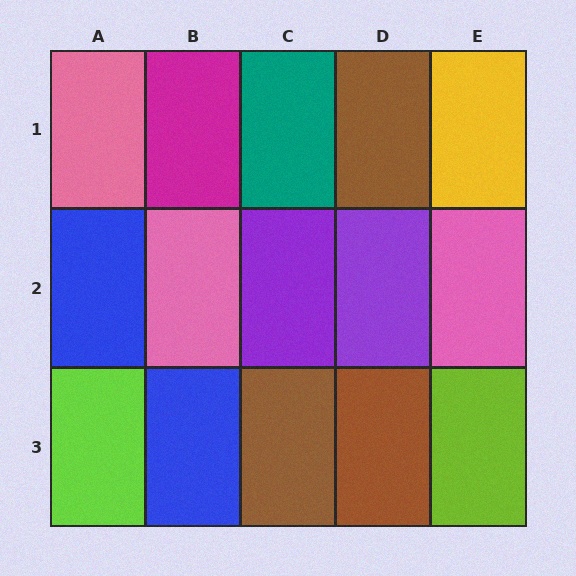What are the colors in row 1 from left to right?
Pink, magenta, teal, brown, yellow.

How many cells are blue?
2 cells are blue.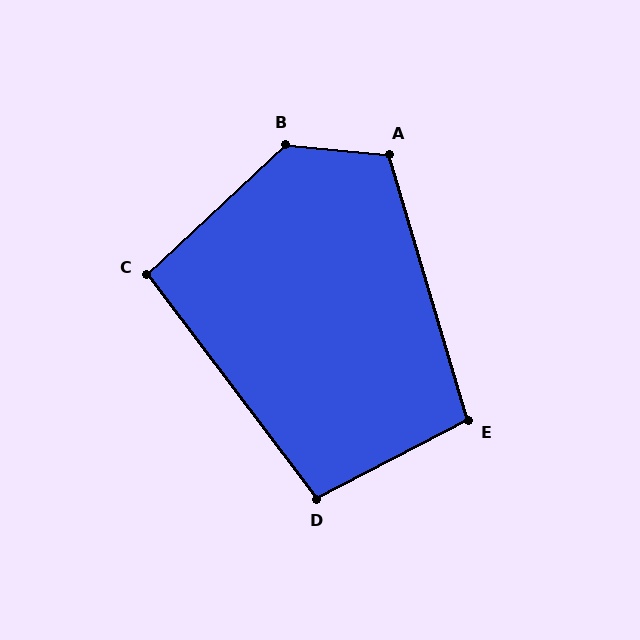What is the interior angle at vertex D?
Approximately 100 degrees (obtuse).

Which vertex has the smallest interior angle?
C, at approximately 96 degrees.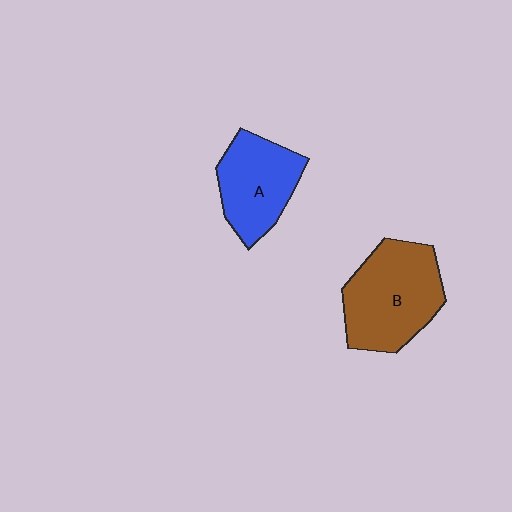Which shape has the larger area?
Shape B (brown).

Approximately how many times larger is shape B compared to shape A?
Approximately 1.3 times.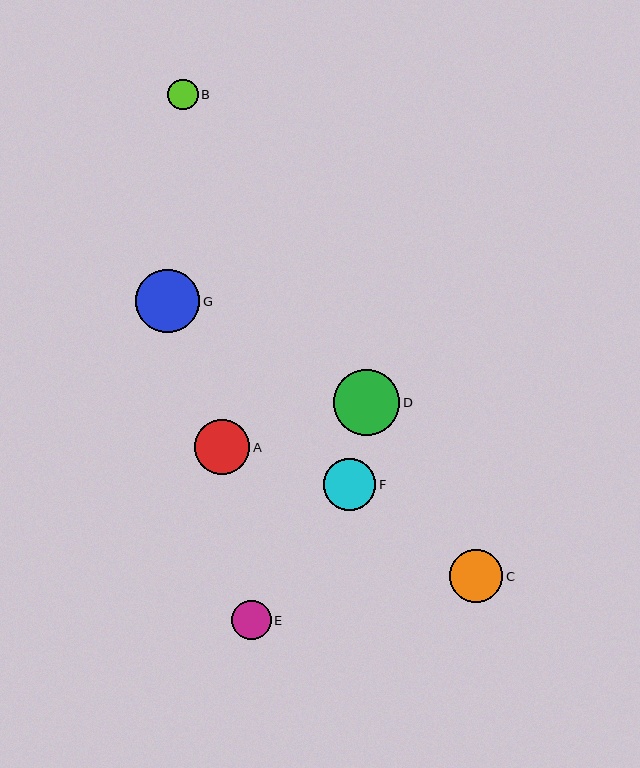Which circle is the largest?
Circle D is the largest with a size of approximately 67 pixels.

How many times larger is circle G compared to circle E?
Circle G is approximately 1.6 times the size of circle E.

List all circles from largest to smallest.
From largest to smallest: D, G, A, C, F, E, B.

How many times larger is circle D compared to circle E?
Circle D is approximately 1.7 times the size of circle E.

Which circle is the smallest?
Circle B is the smallest with a size of approximately 30 pixels.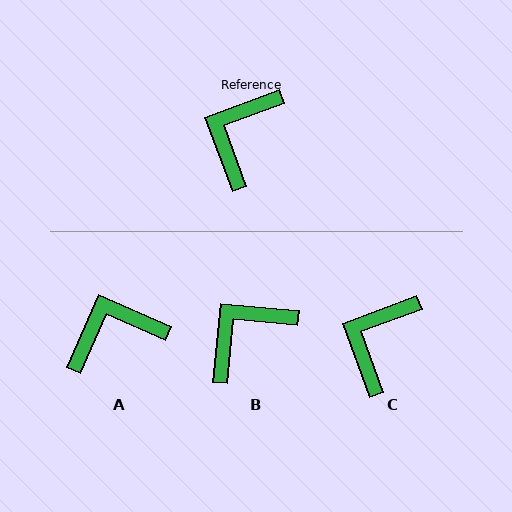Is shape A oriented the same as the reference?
No, it is off by about 44 degrees.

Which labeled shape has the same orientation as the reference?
C.